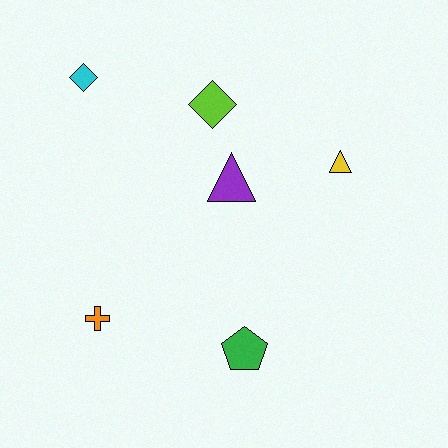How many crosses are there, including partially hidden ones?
There is 1 cross.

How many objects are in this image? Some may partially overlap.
There are 6 objects.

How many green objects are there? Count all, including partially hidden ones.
There is 1 green object.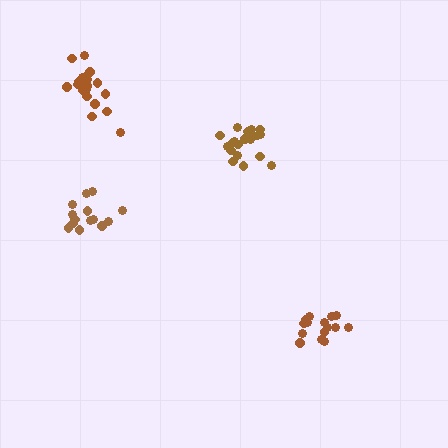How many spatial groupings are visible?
There are 4 spatial groupings.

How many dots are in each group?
Group 1: 15 dots, Group 2: 20 dots, Group 3: 14 dots, Group 4: 20 dots (69 total).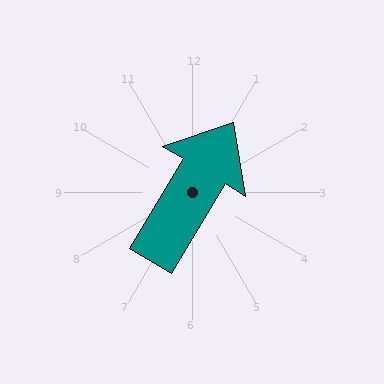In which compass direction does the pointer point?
Northeast.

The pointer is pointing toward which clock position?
Roughly 1 o'clock.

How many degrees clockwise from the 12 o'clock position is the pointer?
Approximately 31 degrees.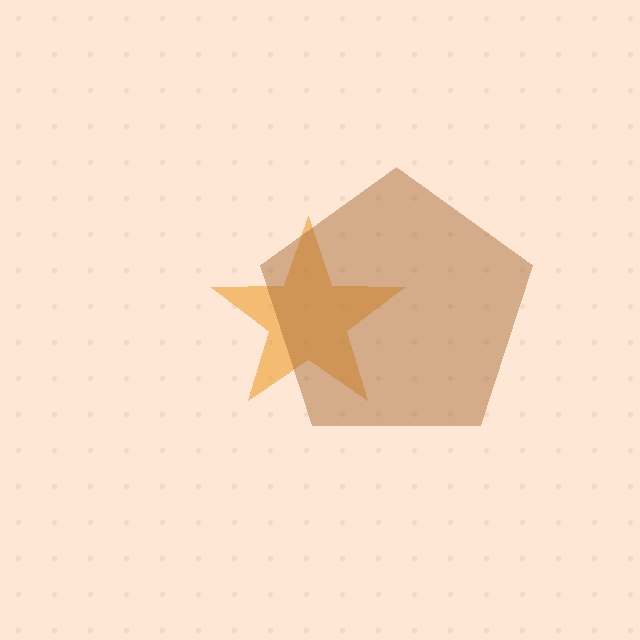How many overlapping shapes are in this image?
There are 2 overlapping shapes in the image.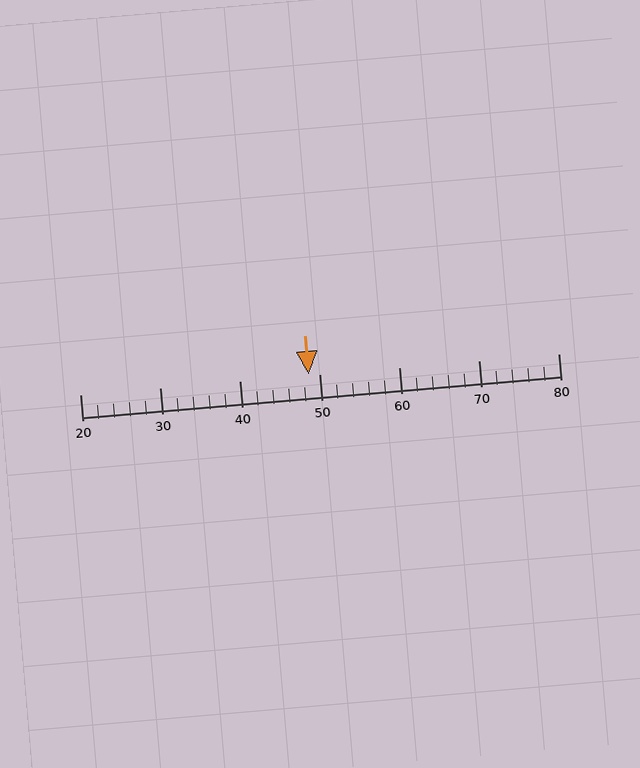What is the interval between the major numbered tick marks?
The major tick marks are spaced 10 units apart.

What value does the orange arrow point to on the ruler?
The orange arrow points to approximately 49.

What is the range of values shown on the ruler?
The ruler shows values from 20 to 80.